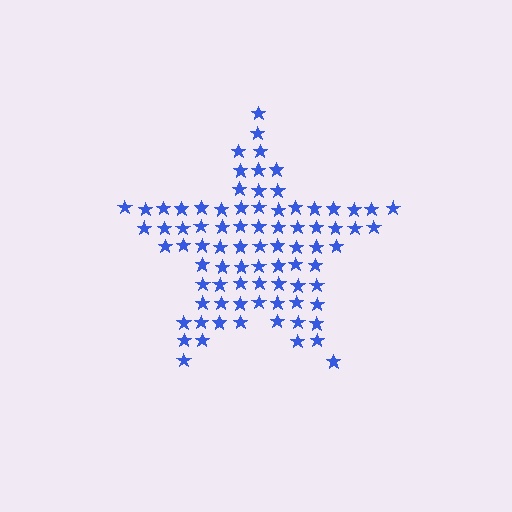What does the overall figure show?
The overall figure shows a star.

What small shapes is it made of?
It is made of small stars.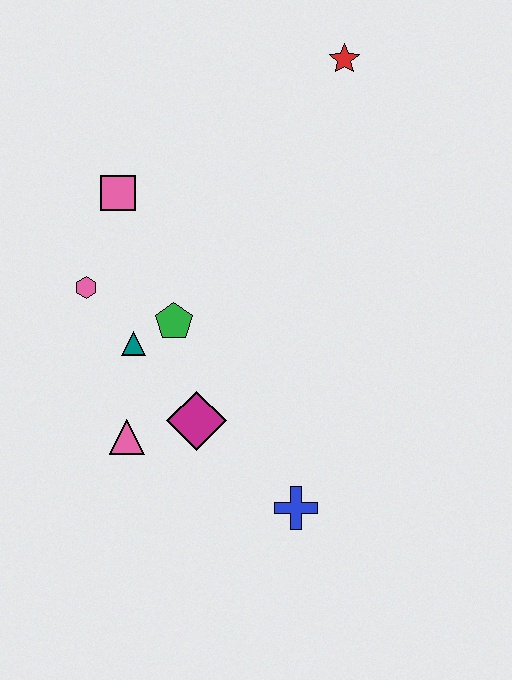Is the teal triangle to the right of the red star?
No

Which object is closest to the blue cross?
The magenta diamond is closest to the blue cross.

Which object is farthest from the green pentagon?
The red star is farthest from the green pentagon.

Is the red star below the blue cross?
No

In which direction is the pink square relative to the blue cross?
The pink square is above the blue cross.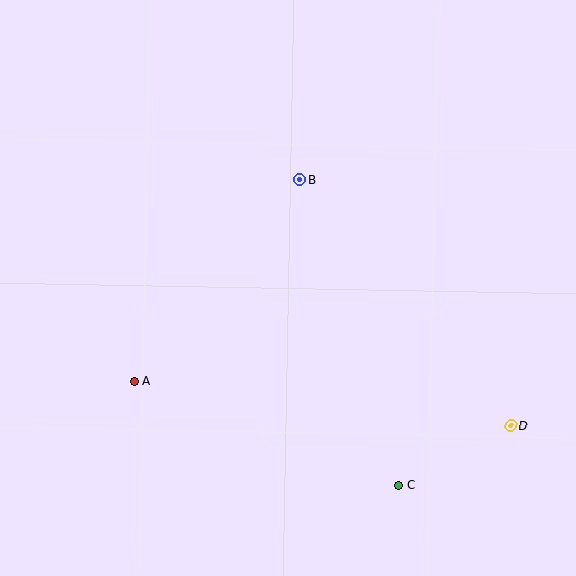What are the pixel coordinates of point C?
Point C is at (399, 485).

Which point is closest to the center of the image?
Point B at (300, 180) is closest to the center.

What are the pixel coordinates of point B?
Point B is at (300, 180).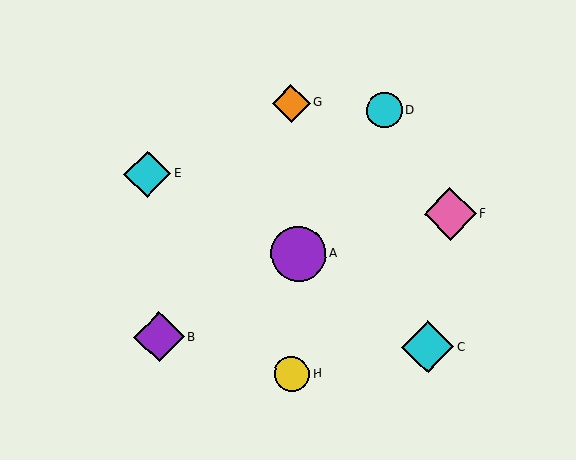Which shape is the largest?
The purple circle (labeled A) is the largest.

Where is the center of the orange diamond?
The center of the orange diamond is at (291, 103).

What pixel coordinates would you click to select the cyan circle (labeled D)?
Click at (384, 110) to select the cyan circle D.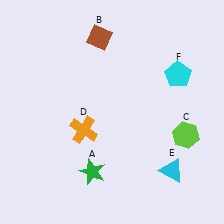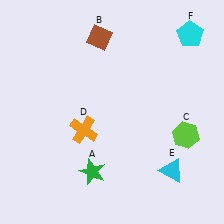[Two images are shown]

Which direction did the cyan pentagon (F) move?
The cyan pentagon (F) moved up.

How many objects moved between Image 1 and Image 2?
1 object moved between the two images.